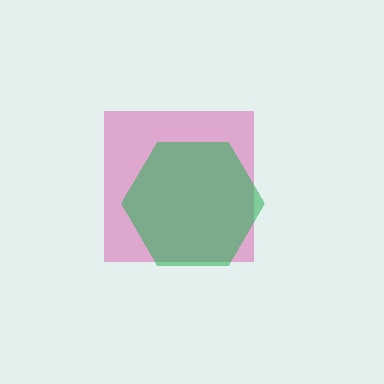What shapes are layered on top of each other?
The layered shapes are: a pink square, a green hexagon.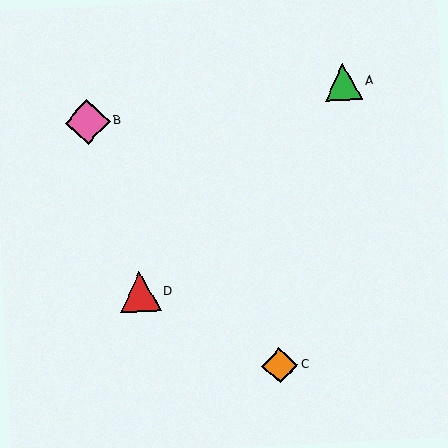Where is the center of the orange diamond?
The center of the orange diamond is at (280, 365).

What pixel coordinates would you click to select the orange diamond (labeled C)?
Click at (280, 365) to select the orange diamond C.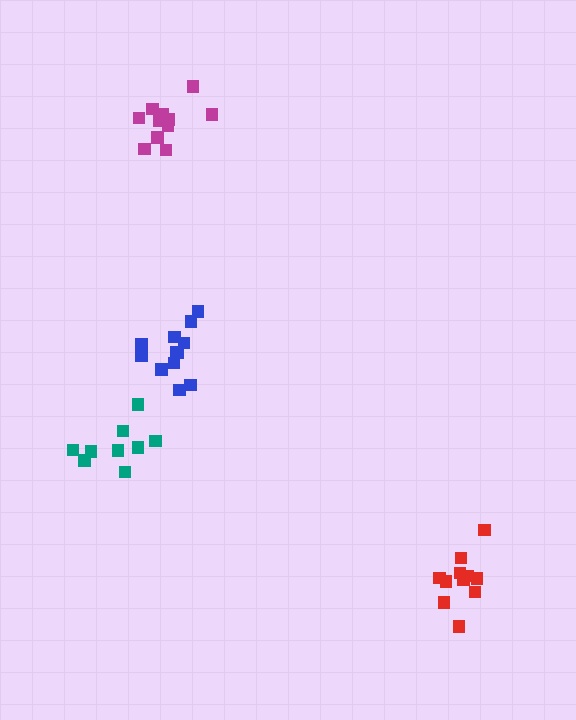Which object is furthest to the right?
The red cluster is rightmost.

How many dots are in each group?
Group 1: 12 dots, Group 2: 9 dots, Group 3: 11 dots, Group 4: 12 dots (44 total).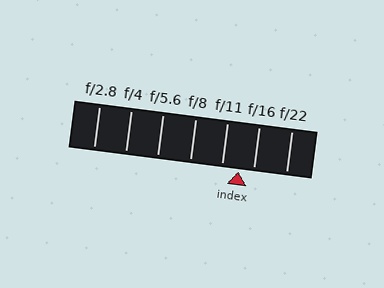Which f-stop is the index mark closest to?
The index mark is closest to f/16.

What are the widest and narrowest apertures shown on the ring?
The widest aperture shown is f/2.8 and the narrowest is f/22.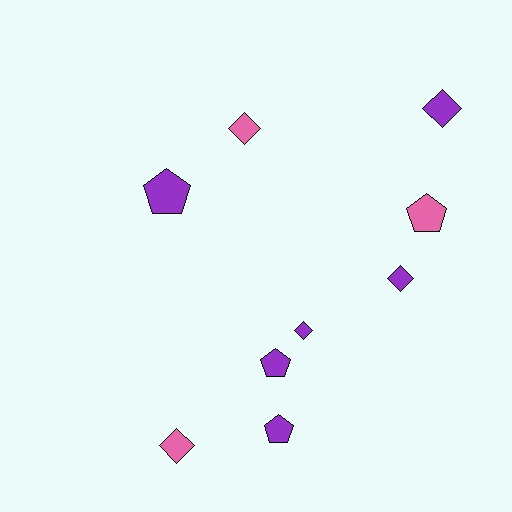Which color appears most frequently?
Purple, with 6 objects.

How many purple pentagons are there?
There are 3 purple pentagons.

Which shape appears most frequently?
Diamond, with 5 objects.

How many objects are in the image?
There are 9 objects.